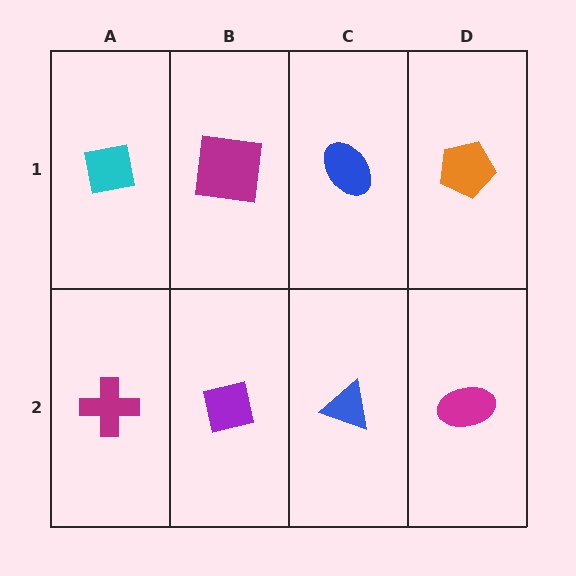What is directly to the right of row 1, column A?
A magenta square.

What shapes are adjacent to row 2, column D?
An orange pentagon (row 1, column D), a blue triangle (row 2, column C).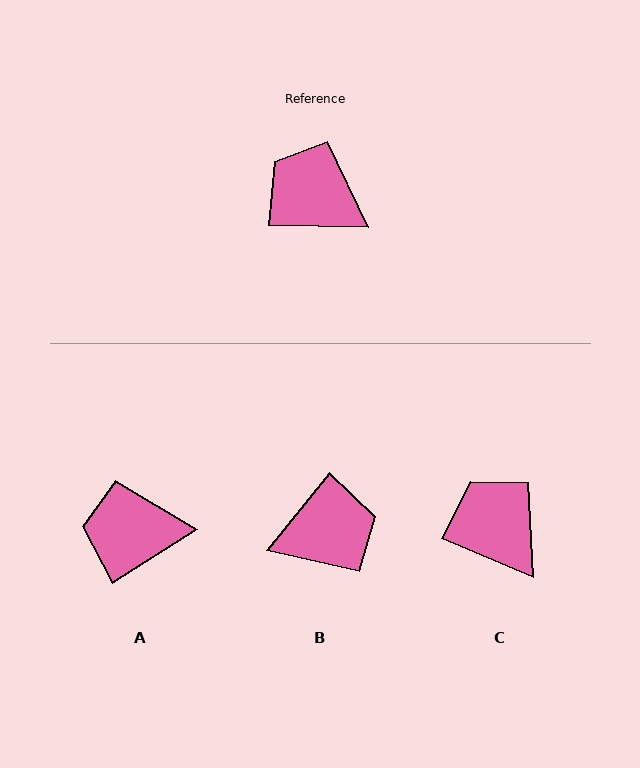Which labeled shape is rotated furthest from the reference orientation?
B, about 128 degrees away.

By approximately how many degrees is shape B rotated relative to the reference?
Approximately 128 degrees clockwise.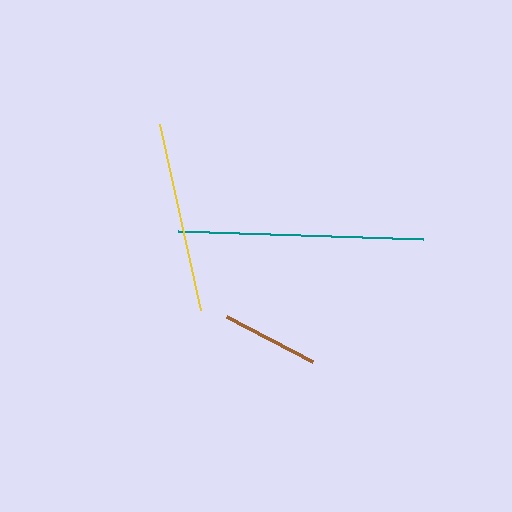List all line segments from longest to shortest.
From longest to shortest: teal, yellow, brown.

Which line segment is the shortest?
The brown line is the shortest at approximately 96 pixels.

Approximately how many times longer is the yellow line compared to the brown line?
The yellow line is approximately 2.0 times the length of the brown line.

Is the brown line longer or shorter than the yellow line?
The yellow line is longer than the brown line.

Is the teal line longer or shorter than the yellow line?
The teal line is longer than the yellow line.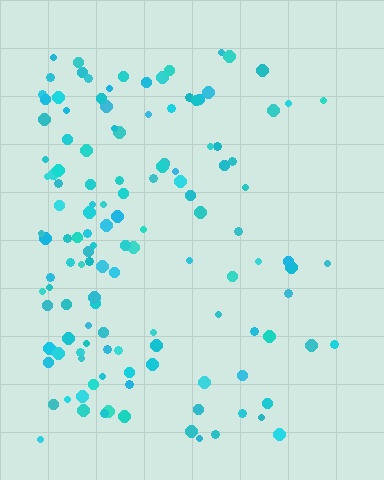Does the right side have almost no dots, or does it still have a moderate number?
Still a moderate number, just noticeably fewer than the left.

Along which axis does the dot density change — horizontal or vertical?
Horizontal.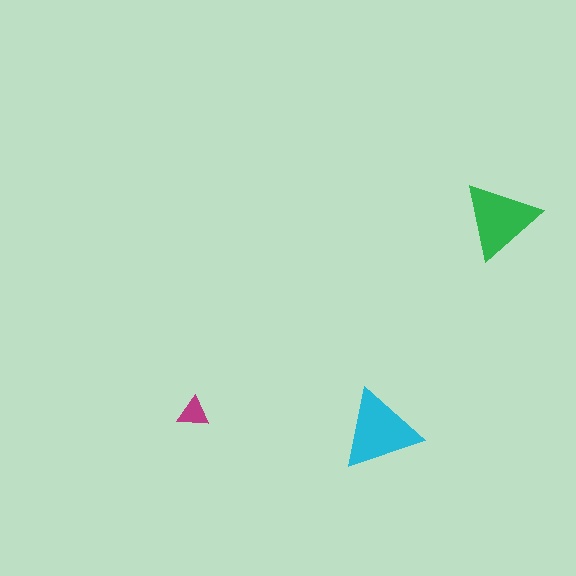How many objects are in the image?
There are 3 objects in the image.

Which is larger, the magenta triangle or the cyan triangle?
The cyan one.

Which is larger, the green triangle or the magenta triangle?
The green one.